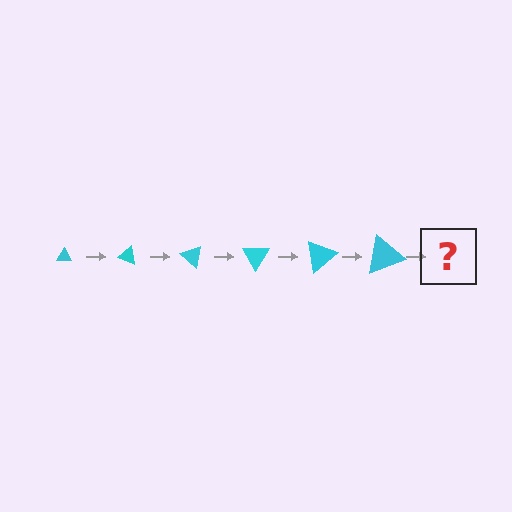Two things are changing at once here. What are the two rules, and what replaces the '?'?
The two rules are that the triangle grows larger each step and it rotates 20 degrees each step. The '?' should be a triangle, larger than the previous one and rotated 120 degrees from the start.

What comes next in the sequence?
The next element should be a triangle, larger than the previous one and rotated 120 degrees from the start.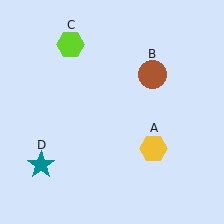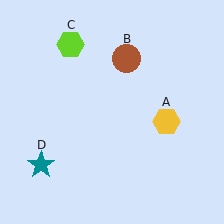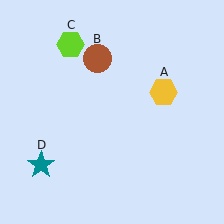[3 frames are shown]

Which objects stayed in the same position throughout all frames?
Lime hexagon (object C) and teal star (object D) remained stationary.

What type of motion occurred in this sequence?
The yellow hexagon (object A), brown circle (object B) rotated counterclockwise around the center of the scene.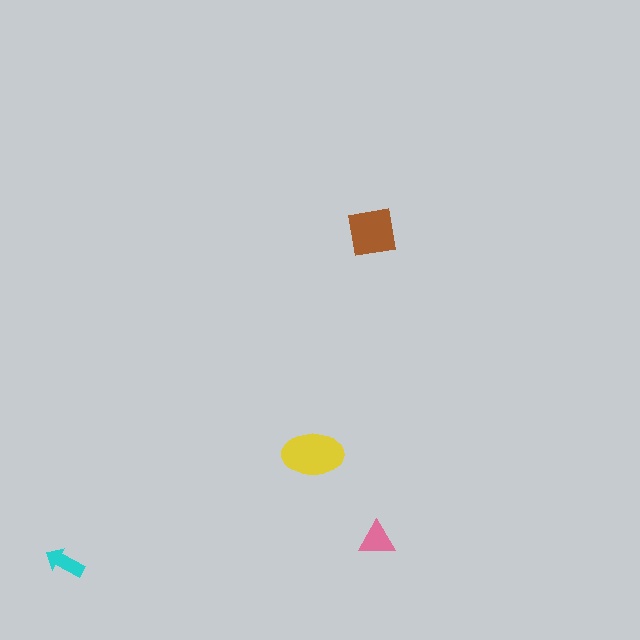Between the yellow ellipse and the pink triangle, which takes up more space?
The yellow ellipse.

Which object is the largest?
The yellow ellipse.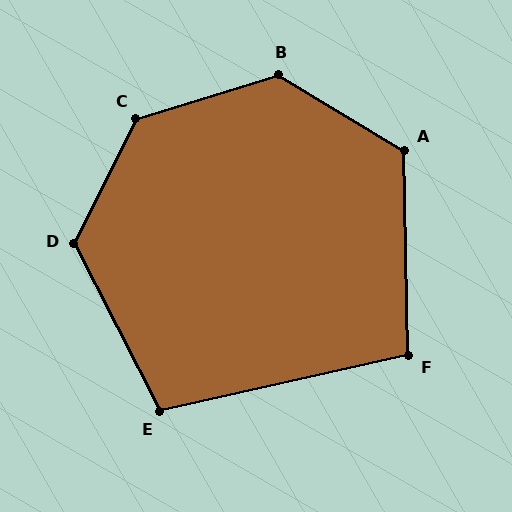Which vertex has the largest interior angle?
C, at approximately 133 degrees.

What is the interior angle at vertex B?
Approximately 132 degrees (obtuse).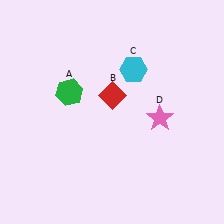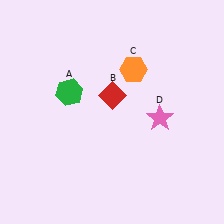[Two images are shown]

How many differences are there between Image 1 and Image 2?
There is 1 difference between the two images.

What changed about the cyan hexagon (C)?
In Image 1, C is cyan. In Image 2, it changed to orange.